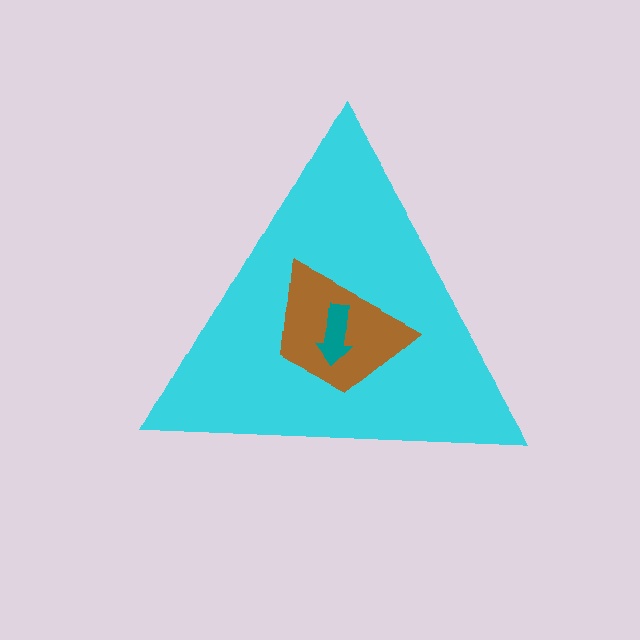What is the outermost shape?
The cyan triangle.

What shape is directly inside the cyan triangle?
The brown trapezoid.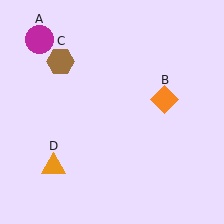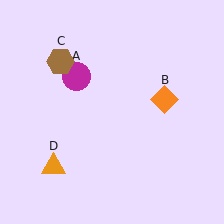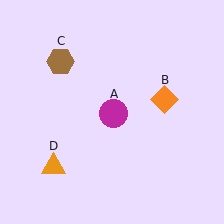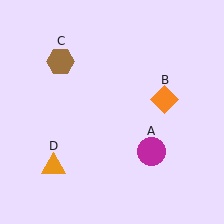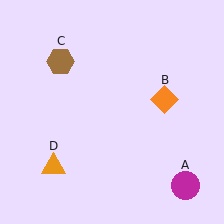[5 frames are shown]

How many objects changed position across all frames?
1 object changed position: magenta circle (object A).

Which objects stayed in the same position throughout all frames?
Orange diamond (object B) and brown hexagon (object C) and orange triangle (object D) remained stationary.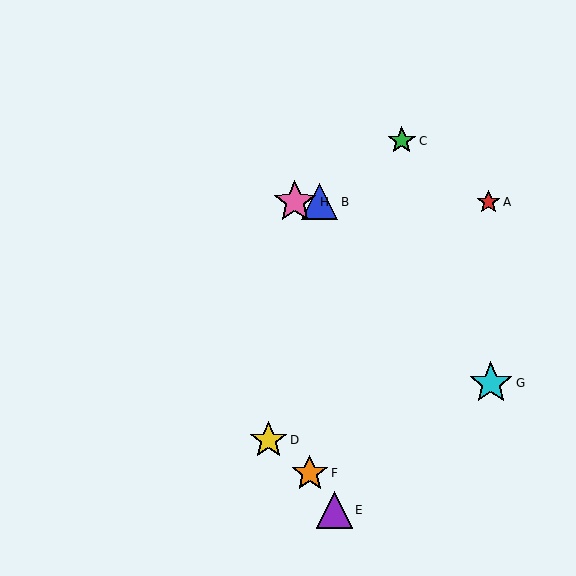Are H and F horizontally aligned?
No, H is at y≈202 and F is at y≈473.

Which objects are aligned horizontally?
Objects A, B, H are aligned horizontally.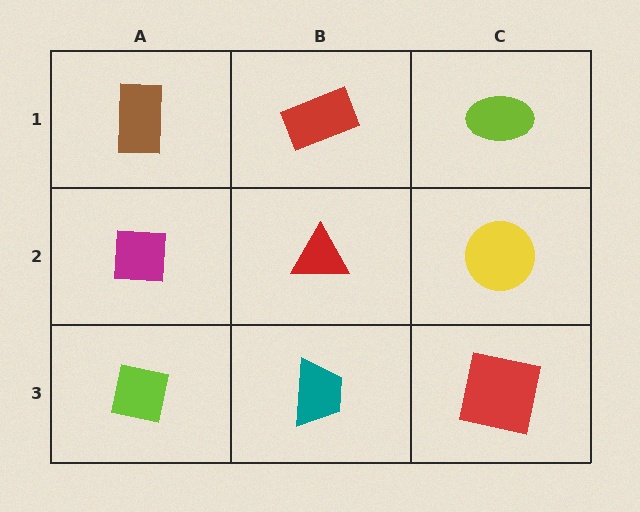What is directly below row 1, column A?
A magenta square.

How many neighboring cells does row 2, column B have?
4.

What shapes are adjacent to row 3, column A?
A magenta square (row 2, column A), a teal trapezoid (row 3, column B).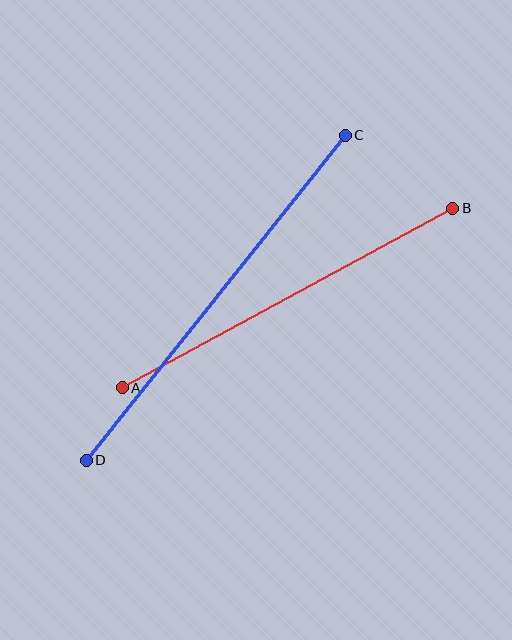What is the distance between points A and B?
The distance is approximately 376 pixels.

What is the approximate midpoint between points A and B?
The midpoint is at approximately (288, 298) pixels.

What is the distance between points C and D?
The distance is approximately 416 pixels.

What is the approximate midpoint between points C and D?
The midpoint is at approximately (216, 298) pixels.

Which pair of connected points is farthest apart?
Points C and D are farthest apart.